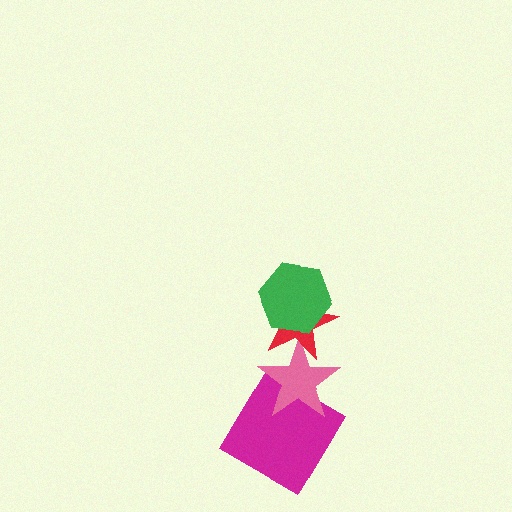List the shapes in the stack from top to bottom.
From top to bottom: the green hexagon, the red star, the pink star, the magenta diamond.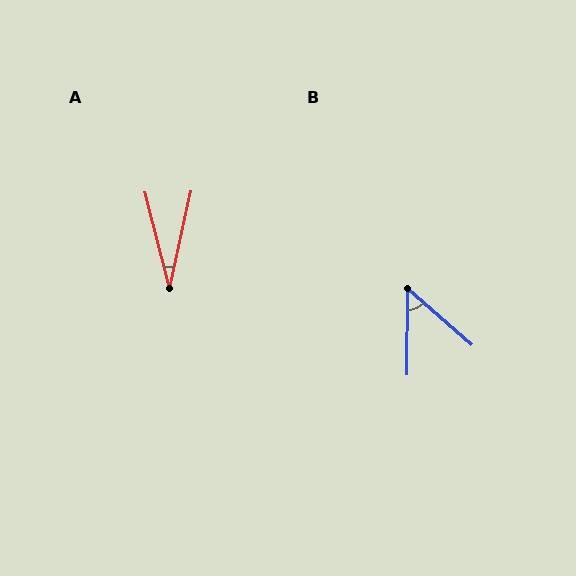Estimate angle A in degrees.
Approximately 27 degrees.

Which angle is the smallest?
A, at approximately 27 degrees.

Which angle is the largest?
B, at approximately 49 degrees.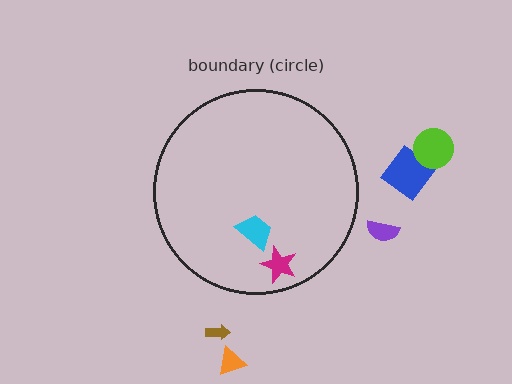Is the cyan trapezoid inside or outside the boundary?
Inside.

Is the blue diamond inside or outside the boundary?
Outside.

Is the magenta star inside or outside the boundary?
Inside.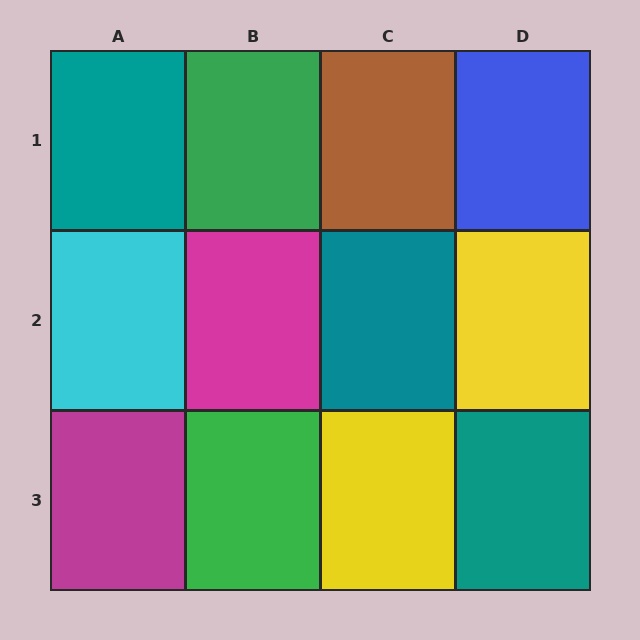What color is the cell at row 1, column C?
Brown.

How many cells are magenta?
2 cells are magenta.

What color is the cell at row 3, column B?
Green.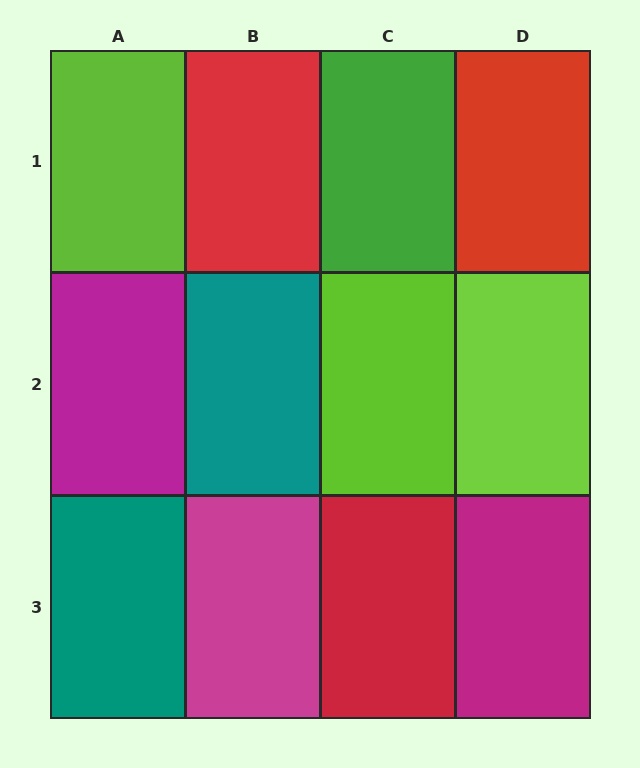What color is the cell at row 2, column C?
Lime.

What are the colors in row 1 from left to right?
Lime, red, green, red.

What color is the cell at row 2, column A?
Magenta.